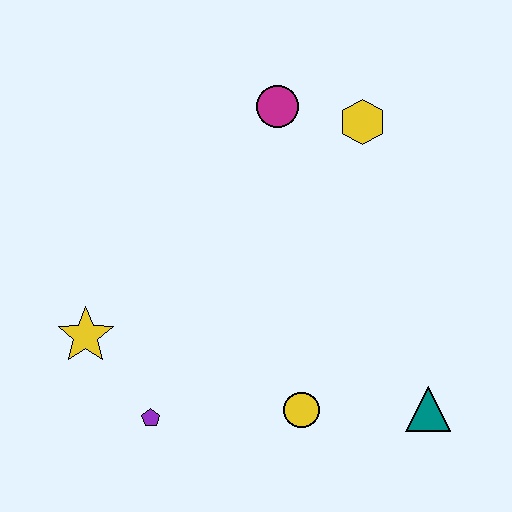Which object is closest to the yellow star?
The purple pentagon is closest to the yellow star.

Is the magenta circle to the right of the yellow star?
Yes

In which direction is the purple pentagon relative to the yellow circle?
The purple pentagon is to the left of the yellow circle.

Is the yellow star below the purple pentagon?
No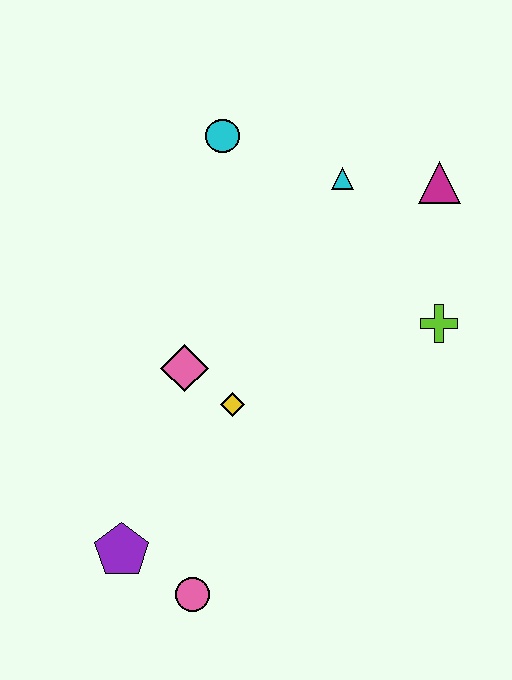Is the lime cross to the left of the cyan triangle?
No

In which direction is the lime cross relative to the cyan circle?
The lime cross is to the right of the cyan circle.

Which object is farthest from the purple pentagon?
The magenta triangle is farthest from the purple pentagon.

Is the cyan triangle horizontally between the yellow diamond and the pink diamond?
No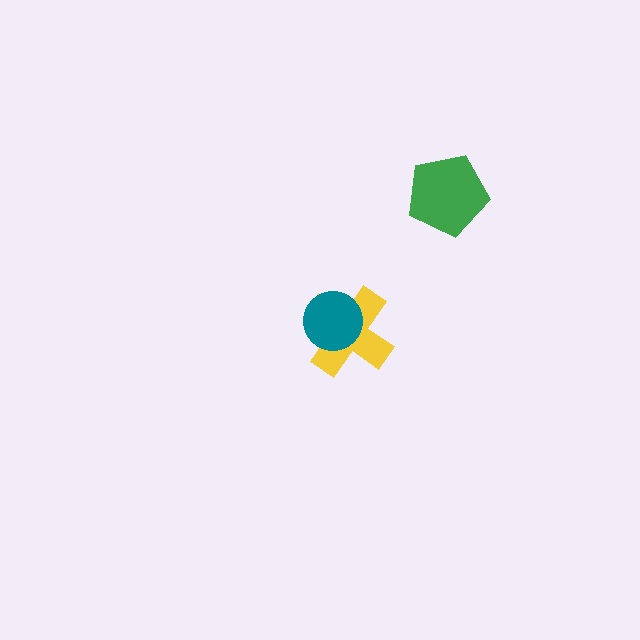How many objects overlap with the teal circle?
1 object overlaps with the teal circle.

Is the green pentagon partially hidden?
No, no other shape covers it.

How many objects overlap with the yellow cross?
1 object overlaps with the yellow cross.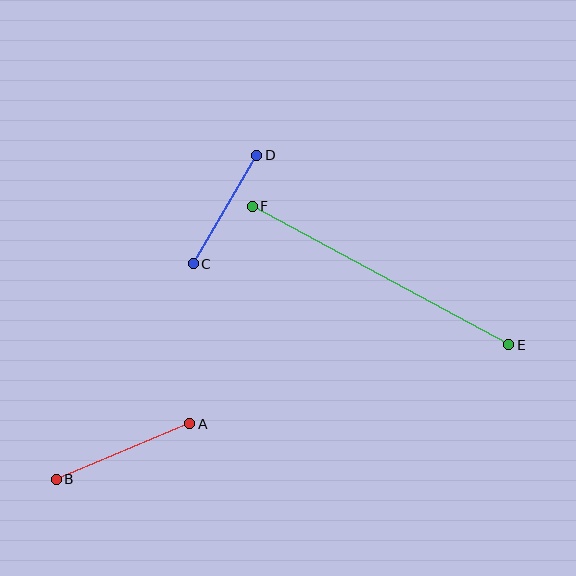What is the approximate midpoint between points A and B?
The midpoint is at approximately (123, 452) pixels.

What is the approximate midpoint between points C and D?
The midpoint is at approximately (225, 210) pixels.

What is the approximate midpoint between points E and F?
The midpoint is at approximately (381, 276) pixels.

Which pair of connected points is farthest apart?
Points E and F are farthest apart.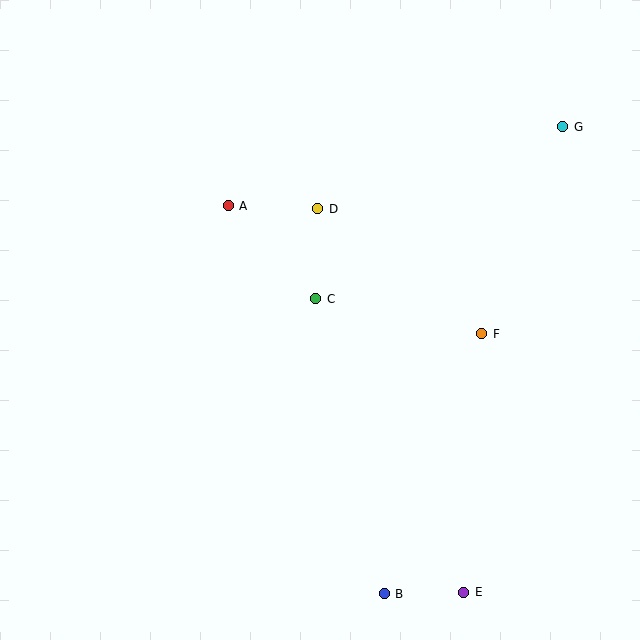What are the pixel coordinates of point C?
Point C is at (316, 299).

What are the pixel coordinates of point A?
Point A is at (228, 206).